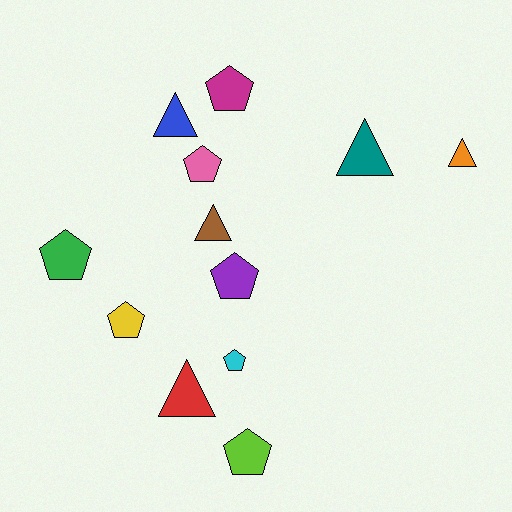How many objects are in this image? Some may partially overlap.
There are 12 objects.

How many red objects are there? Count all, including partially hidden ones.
There is 1 red object.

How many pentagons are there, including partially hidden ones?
There are 7 pentagons.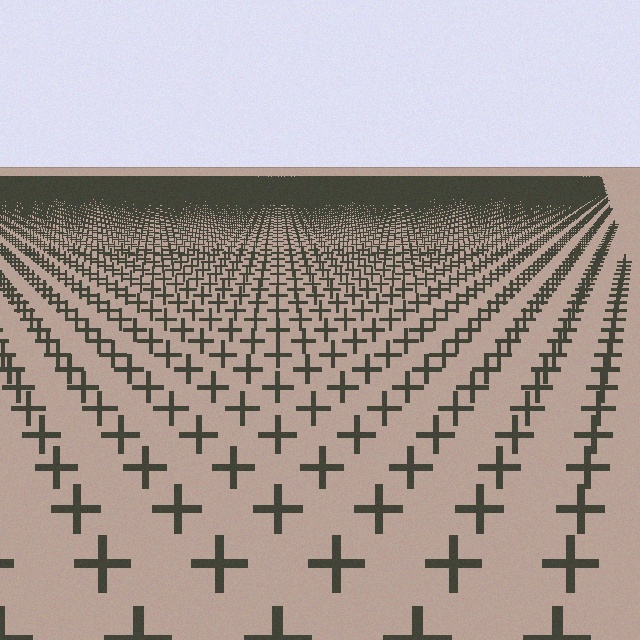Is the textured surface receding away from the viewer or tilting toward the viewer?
The surface is receding away from the viewer. Texture elements get smaller and denser toward the top.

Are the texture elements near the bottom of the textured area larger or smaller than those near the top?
Larger. Near the bottom, elements are closer to the viewer and appear at a bigger on-screen size.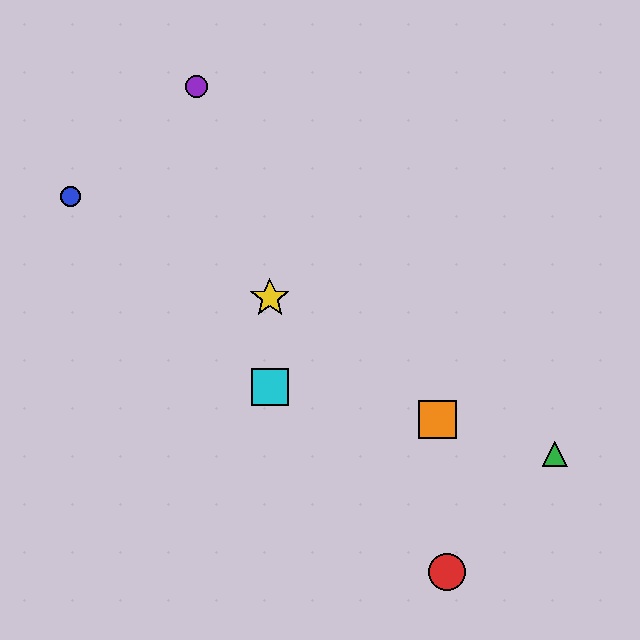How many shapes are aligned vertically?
2 shapes (the yellow star, the cyan square) are aligned vertically.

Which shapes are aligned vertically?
The yellow star, the cyan square are aligned vertically.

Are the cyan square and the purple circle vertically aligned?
No, the cyan square is at x≈270 and the purple circle is at x≈196.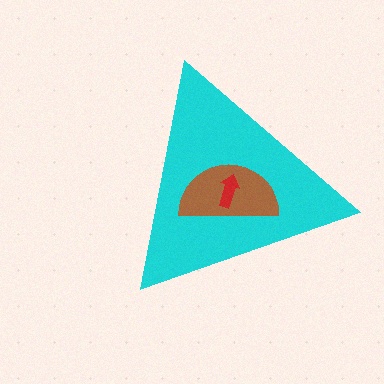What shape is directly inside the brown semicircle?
The red arrow.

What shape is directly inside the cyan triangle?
The brown semicircle.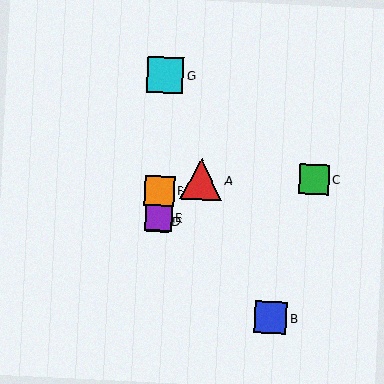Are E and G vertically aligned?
Yes, both are at x≈158.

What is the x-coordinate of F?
Object F is at x≈160.